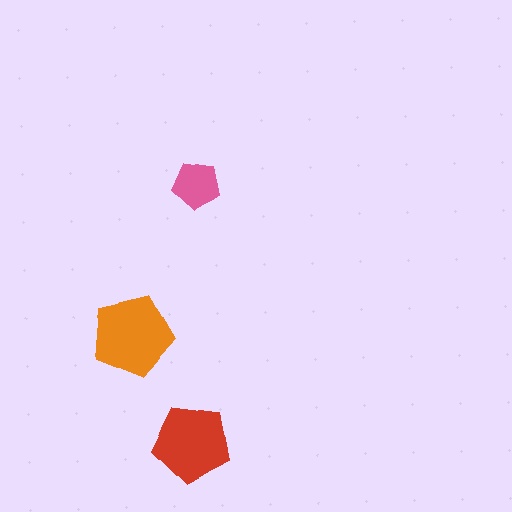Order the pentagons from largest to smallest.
the orange one, the red one, the pink one.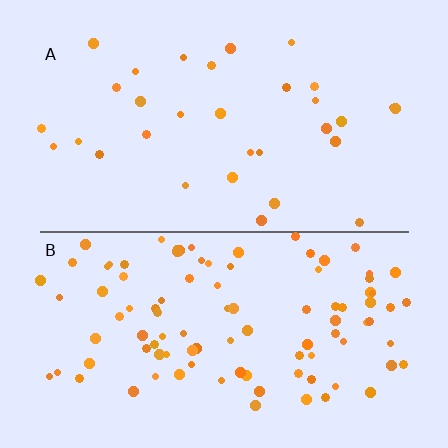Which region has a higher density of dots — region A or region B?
B (the bottom).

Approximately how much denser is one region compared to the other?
Approximately 3.1× — region B over region A.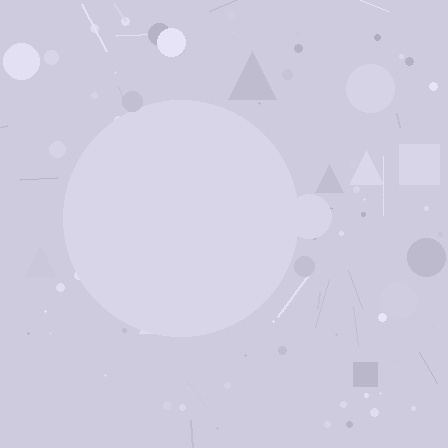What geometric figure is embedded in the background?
A circle is embedded in the background.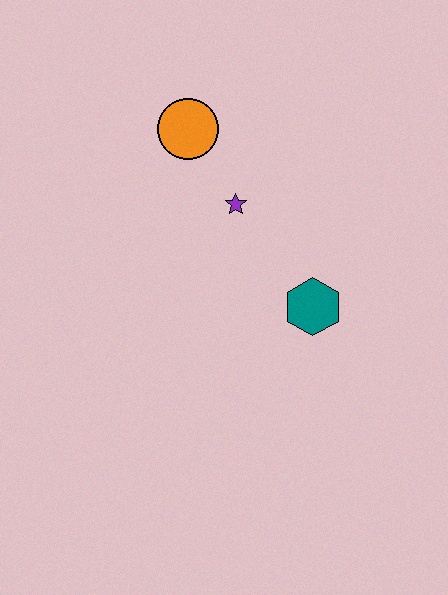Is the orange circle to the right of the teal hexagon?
No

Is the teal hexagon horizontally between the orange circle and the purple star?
No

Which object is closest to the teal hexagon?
The purple star is closest to the teal hexagon.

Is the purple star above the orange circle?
No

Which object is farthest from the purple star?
The teal hexagon is farthest from the purple star.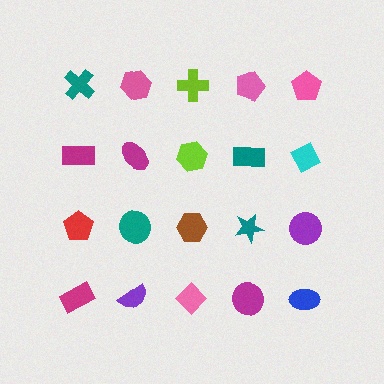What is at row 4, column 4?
A magenta circle.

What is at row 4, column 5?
A blue ellipse.